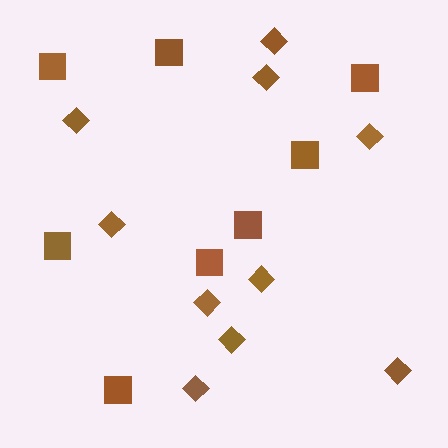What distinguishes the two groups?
There are 2 groups: one group of squares (8) and one group of diamonds (10).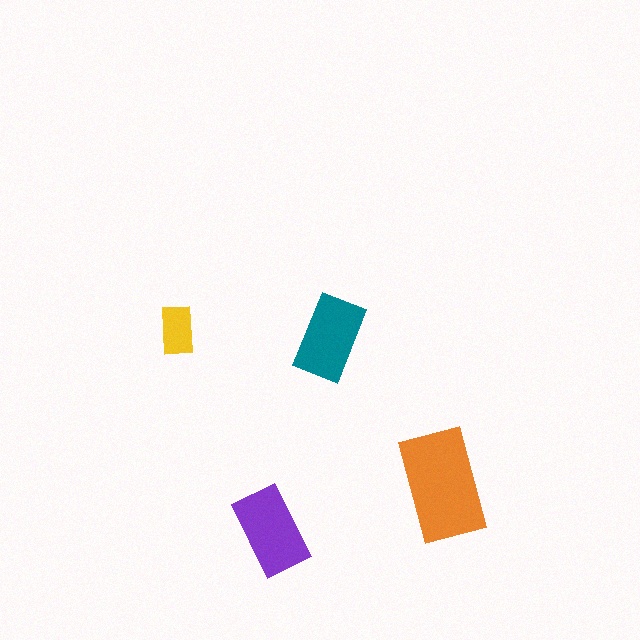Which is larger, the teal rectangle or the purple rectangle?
The purple one.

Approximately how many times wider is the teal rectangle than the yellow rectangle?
About 1.5 times wider.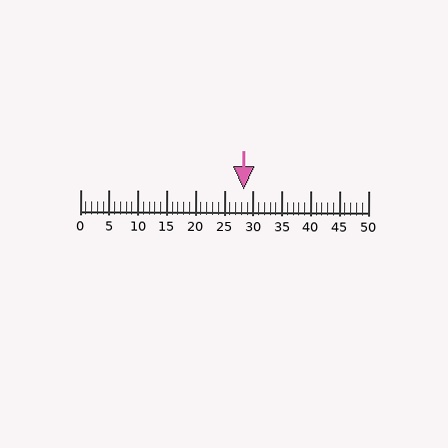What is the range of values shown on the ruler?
The ruler shows values from 0 to 50.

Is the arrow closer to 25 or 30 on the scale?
The arrow is closer to 30.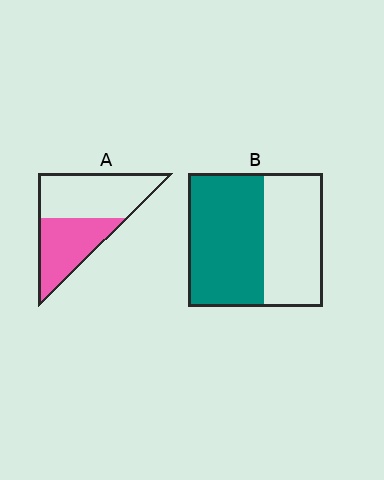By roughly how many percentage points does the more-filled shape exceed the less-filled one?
By roughly 10 percentage points (B over A).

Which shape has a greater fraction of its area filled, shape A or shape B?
Shape B.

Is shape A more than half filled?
No.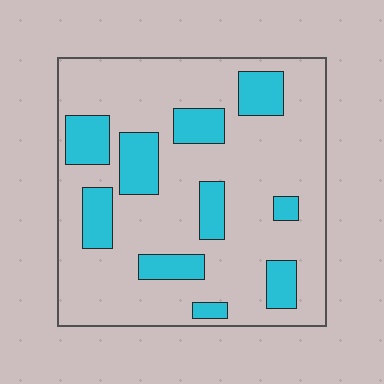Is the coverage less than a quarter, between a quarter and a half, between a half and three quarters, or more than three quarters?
Less than a quarter.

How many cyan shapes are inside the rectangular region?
10.